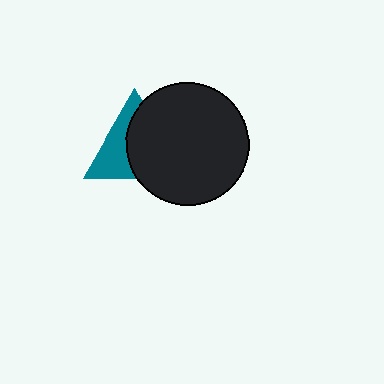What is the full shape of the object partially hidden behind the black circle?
The partially hidden object is a teal triangle.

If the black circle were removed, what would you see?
You would see the complete teal triangle.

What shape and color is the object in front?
The object in front is a black circle.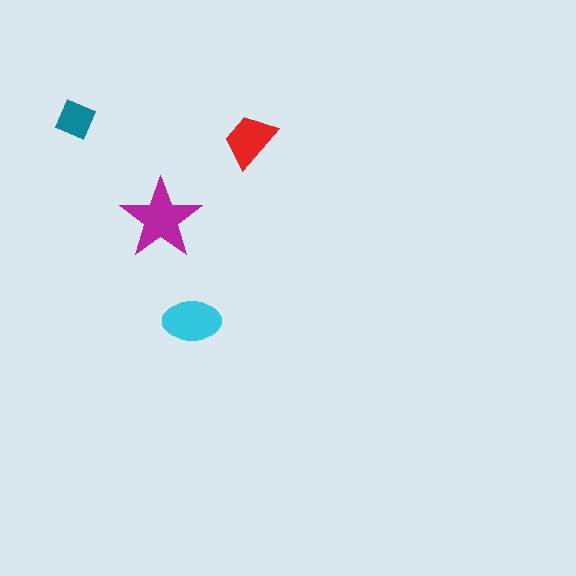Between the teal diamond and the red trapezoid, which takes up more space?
The red trapezoid.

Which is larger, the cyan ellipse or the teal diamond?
The cyan ellipse.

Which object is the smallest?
The teal diamond.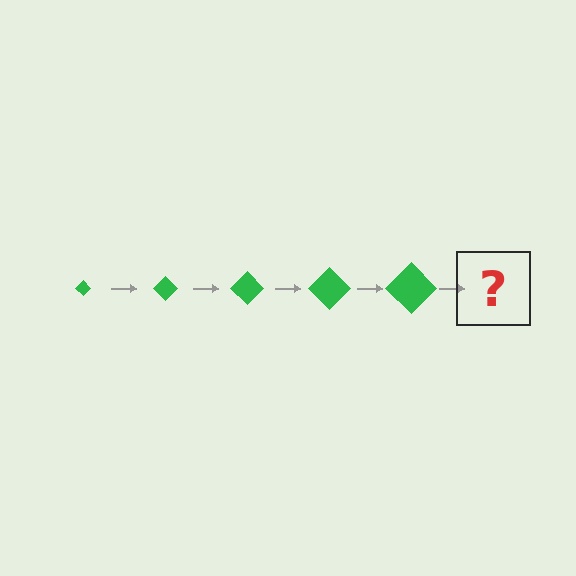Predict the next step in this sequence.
The next step is a green diamond, larger than the previous one.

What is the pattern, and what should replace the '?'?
The pattern is that the diamond gets progressively larger each step. The '?' should be a green diamond, larger than the previous one.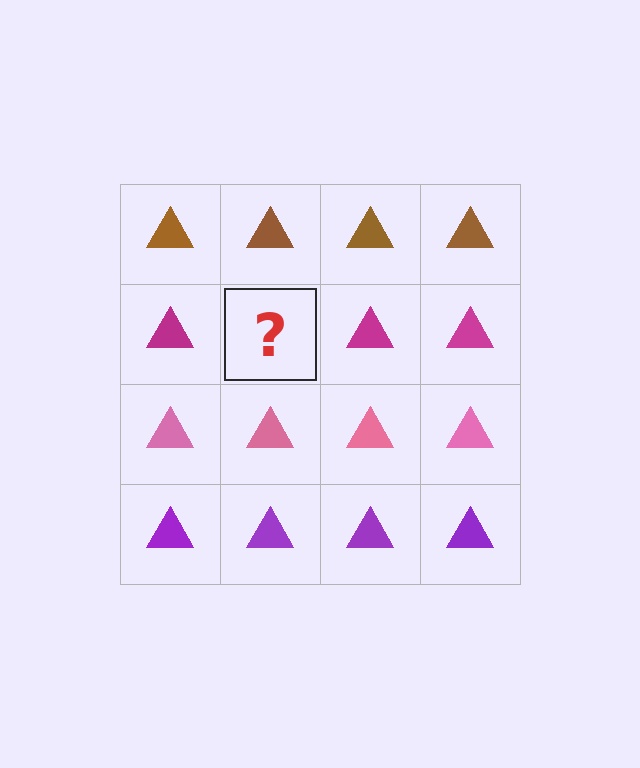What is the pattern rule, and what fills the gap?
The rule is that each row has a consistent color. The gap should be filled with a magenta triangle.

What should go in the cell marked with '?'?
The missing cell should contain a magenta triangle.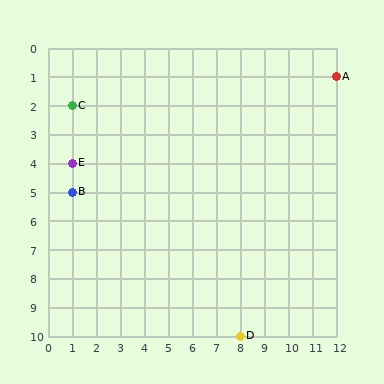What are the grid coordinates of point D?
Point D is at grid coordinates (8, 10).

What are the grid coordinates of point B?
Point B is at grid coordinates (1, 5).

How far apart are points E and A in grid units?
Points E and A are 11 columns and 3 rows apart (about 11.4 grid units diagonally).